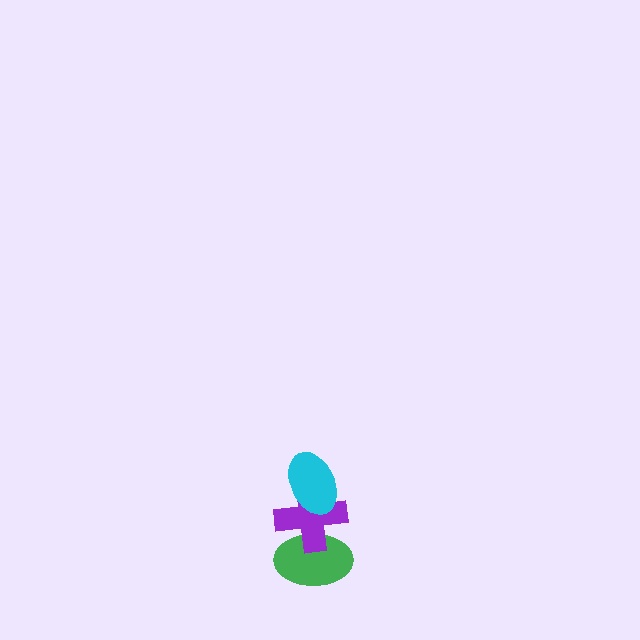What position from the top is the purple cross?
The purple cross is 2nd from the top.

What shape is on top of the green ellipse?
The purple cross is on top of the green ellipse.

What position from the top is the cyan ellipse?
The cyan ellipse is 1st from the top.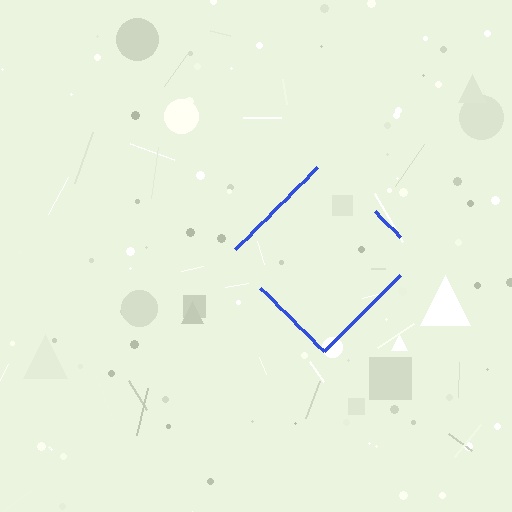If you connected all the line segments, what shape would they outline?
They would outline a diamond.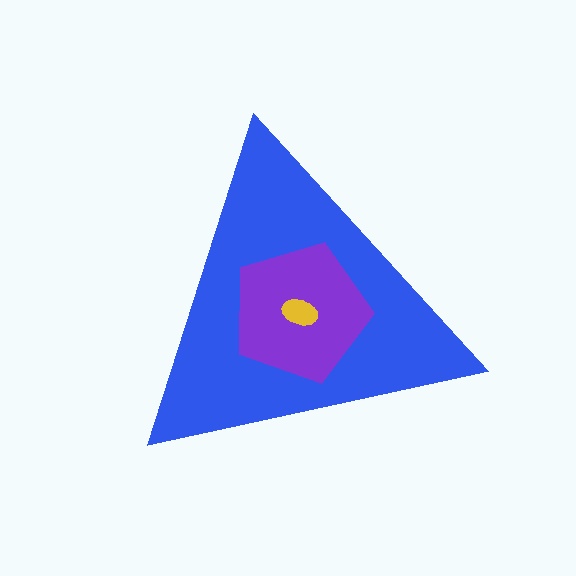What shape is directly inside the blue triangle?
The purple pentagon.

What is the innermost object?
The yellow ellipse.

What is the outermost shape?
The blue triangle.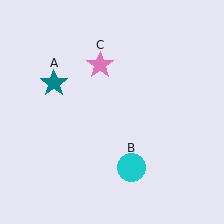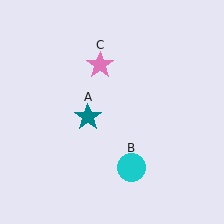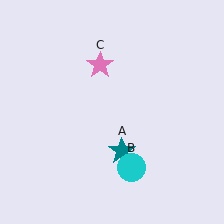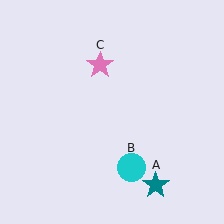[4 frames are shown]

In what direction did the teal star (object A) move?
The teal star (object A) moved down and to the right.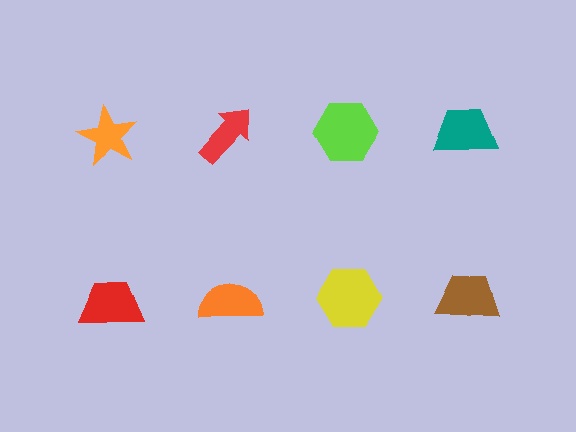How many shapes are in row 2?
4 shapes.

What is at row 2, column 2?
An orange semicircle.